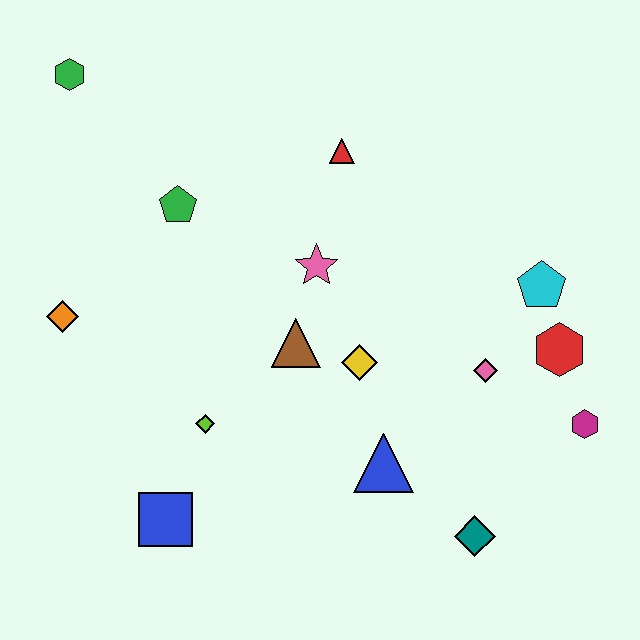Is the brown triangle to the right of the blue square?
Yes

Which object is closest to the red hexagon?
The cyan pentagon is closest to the red hexagon.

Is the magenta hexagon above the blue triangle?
Yes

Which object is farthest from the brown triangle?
The green hexagon is farthest from the brown triangle.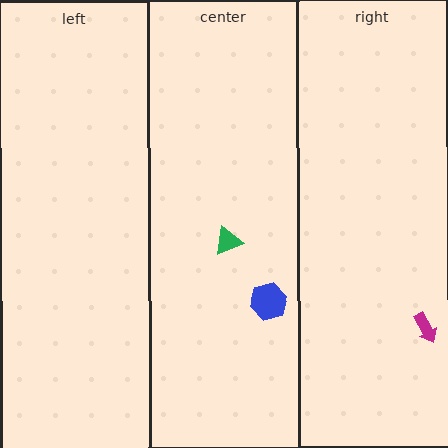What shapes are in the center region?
The blue hexagon, the green triangle.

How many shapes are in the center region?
2.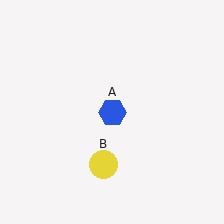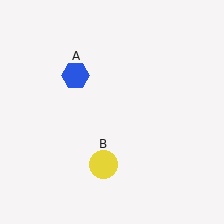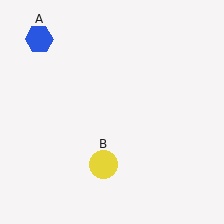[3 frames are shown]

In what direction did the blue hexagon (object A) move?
The blue hexagon (object A) moved up and to the left.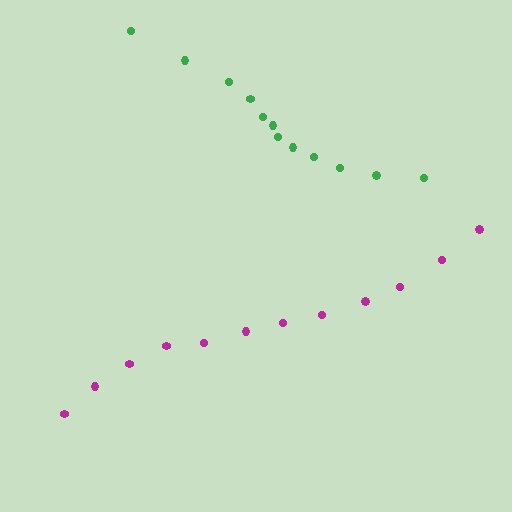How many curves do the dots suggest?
There are 2 distinct paths.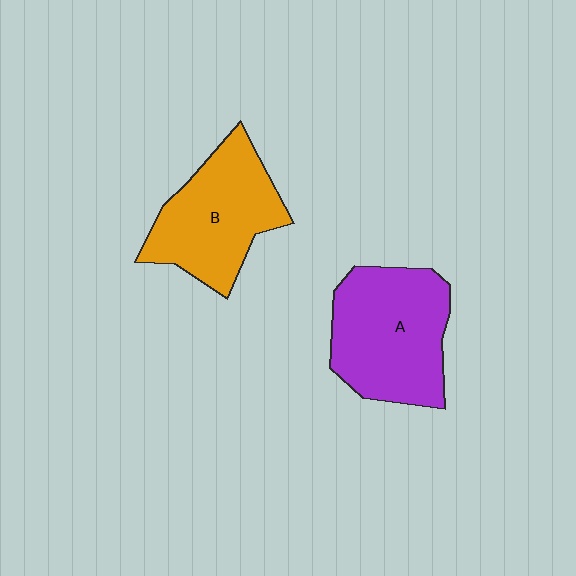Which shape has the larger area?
Shape A (purple).